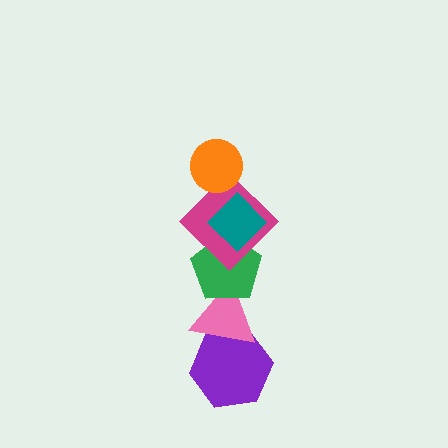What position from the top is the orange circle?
The orange circle is 1st from the top.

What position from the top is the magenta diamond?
The magenta diamond is 3rd from the top.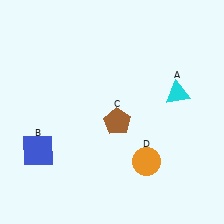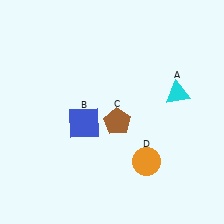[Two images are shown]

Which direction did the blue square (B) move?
The blue square (B) moved right.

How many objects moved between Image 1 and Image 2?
1 object moved between the two images.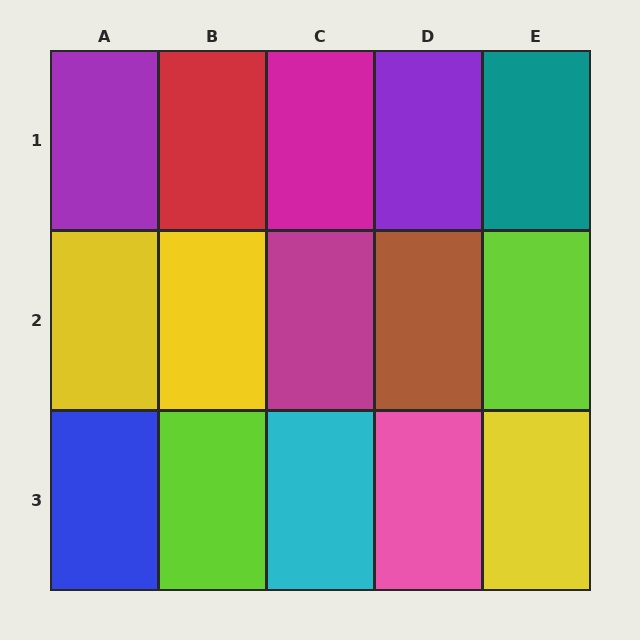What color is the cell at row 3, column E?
Yellow.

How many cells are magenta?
2 cells are magenta.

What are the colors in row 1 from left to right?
Purple, red, magenta, purple, teal.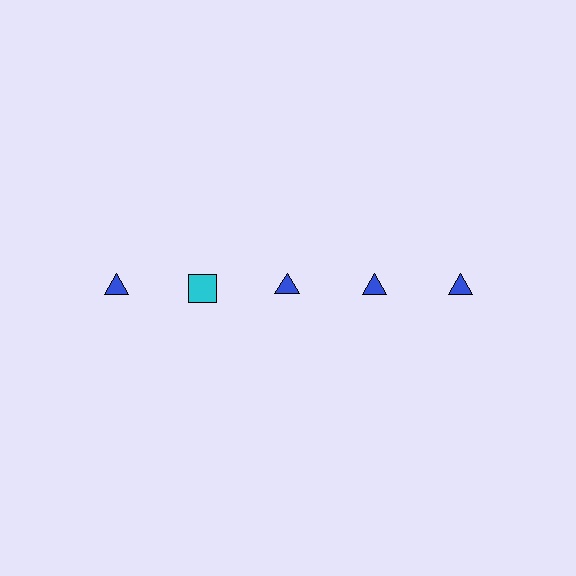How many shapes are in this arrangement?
There are 5 shapes arranged in a grid pattern.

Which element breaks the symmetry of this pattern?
The cyan square in the top row, second from left column breaks the symmetry. All other shapes are blue triangles.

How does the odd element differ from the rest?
It differs in both color (cyan instead of blue) and shape (square instead of triangle).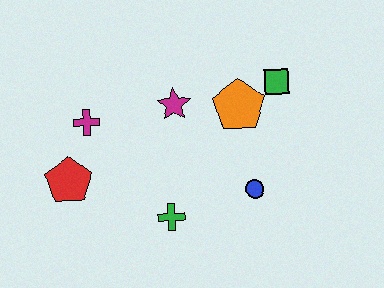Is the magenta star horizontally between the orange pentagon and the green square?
No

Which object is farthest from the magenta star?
The red pentagon is farthest from the magenta star.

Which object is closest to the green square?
The orange pentagon is closest to the green square.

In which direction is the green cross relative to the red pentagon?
The green cross is to the right of the red pentagon.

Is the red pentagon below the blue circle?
No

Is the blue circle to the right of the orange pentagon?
Yes